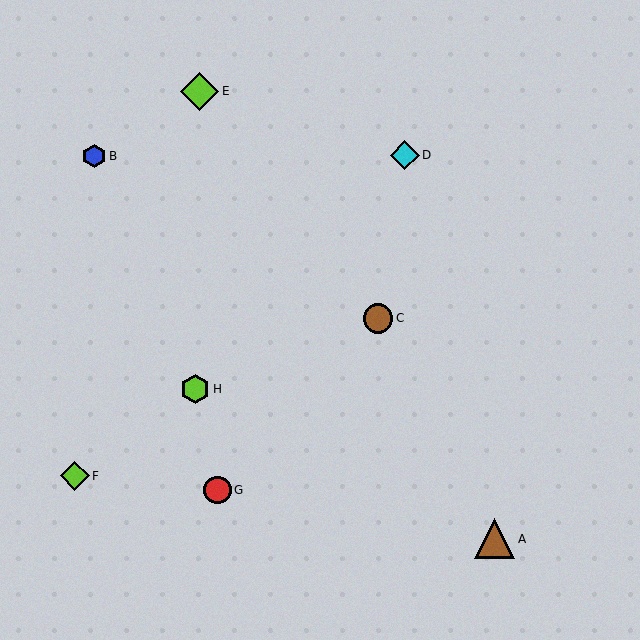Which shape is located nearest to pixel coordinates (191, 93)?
The lime diamond (labeled E) at (199, 91) is nearest to that location.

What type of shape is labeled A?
Shape A is a brown triangle.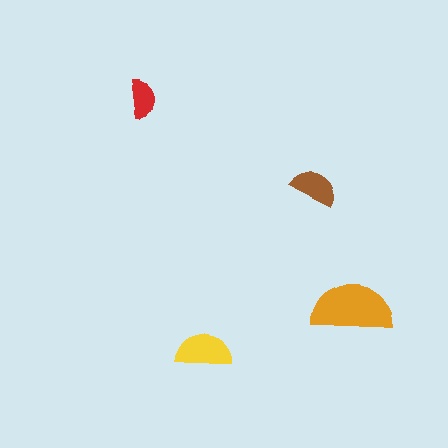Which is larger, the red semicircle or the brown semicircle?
The brown one.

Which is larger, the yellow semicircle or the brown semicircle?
The yellow one.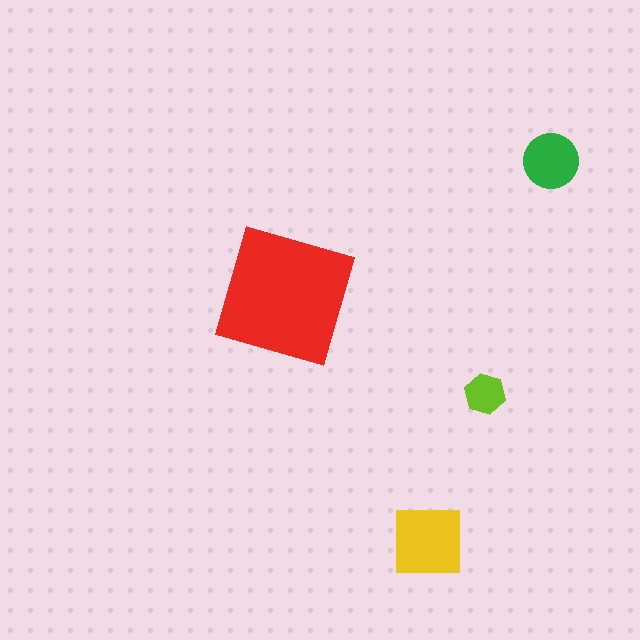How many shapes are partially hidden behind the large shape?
0 shapes are partially hidden.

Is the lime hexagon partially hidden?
No, the lime hexagon is fully visible.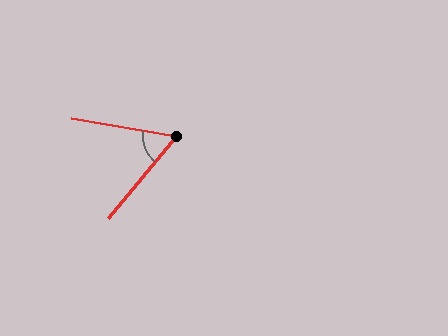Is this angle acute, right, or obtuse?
It is acute.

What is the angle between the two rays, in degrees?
Approximately 60 degrees.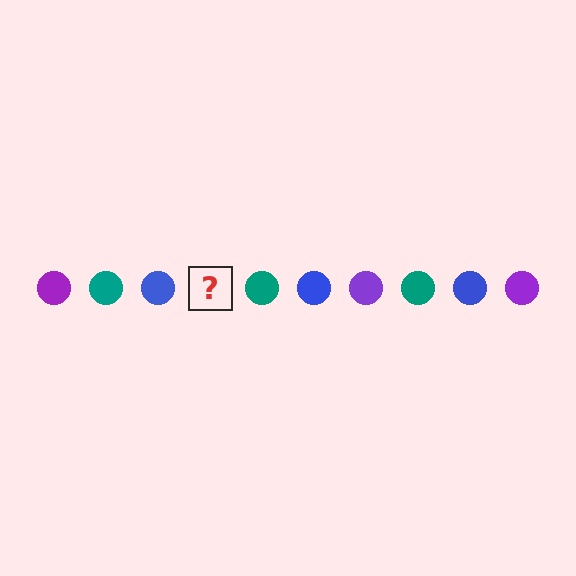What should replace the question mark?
The question mark should be replaced with a purple circle.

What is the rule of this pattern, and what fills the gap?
The rule is that the pattern cycles through purple, teal, blue circles. The gap should be filled with a purple circle.